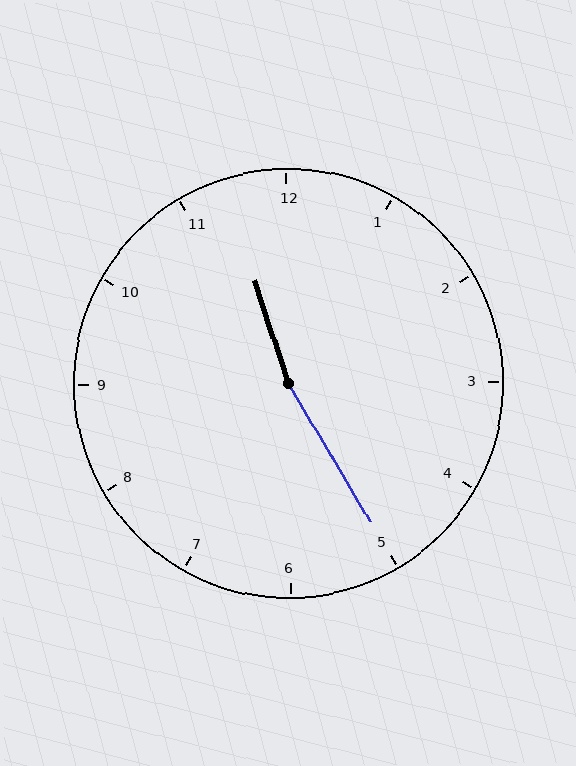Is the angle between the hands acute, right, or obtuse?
It is obtuse.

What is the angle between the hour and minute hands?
Approximately 168 degrees.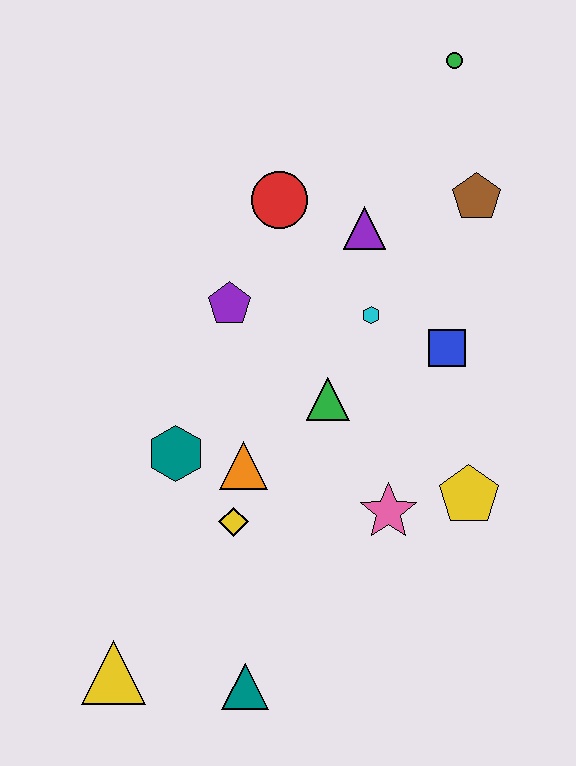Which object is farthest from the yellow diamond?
The green circle is farthest from the yellow diamond.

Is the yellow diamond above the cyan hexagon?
No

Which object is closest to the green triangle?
The cyan hexagon is closest to the green triangle.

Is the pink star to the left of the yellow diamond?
No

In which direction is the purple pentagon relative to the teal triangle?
The purple pentagon is above the teal triangle.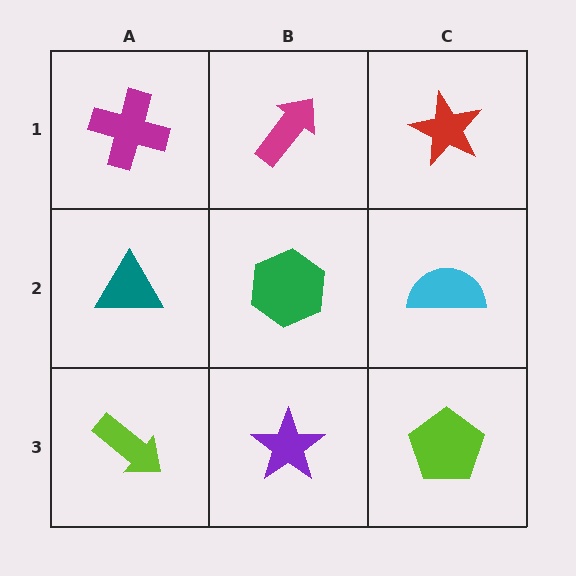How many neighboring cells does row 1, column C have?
2.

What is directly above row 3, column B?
A green hexagon.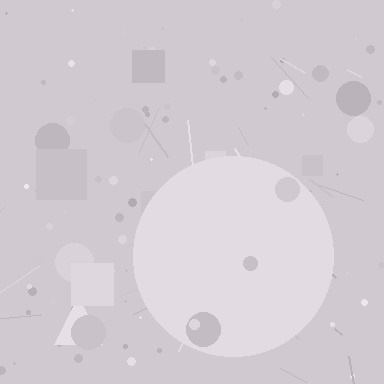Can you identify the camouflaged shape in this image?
The camouflaged shape is a circle.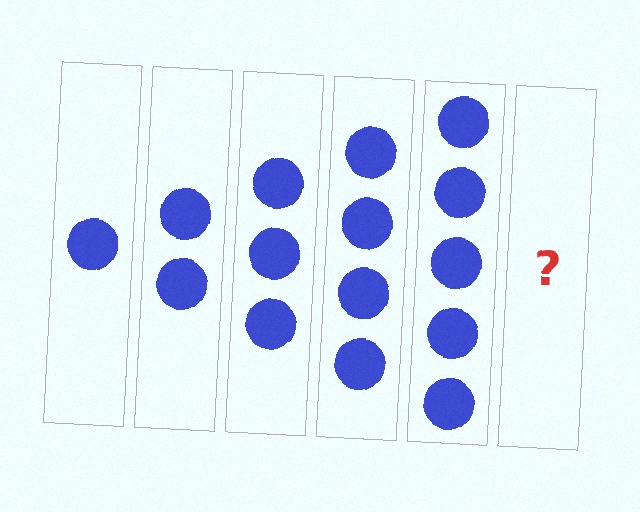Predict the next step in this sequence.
The next step is 6 circles.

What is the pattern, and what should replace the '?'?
The pattern is that each step adds one more circle. The '?' should be 6 circles.